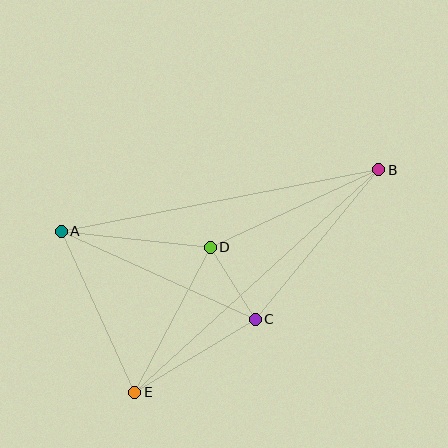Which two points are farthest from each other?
Points B and E are farthest from each other.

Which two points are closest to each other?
Points C and D are closest to each other.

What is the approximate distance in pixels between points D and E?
The distance between D and E is approximately 163 pixels.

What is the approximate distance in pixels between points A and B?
The distance between A and B is approximately 323 pixels.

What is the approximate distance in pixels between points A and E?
The distance between A and E is approximately 177 pixels.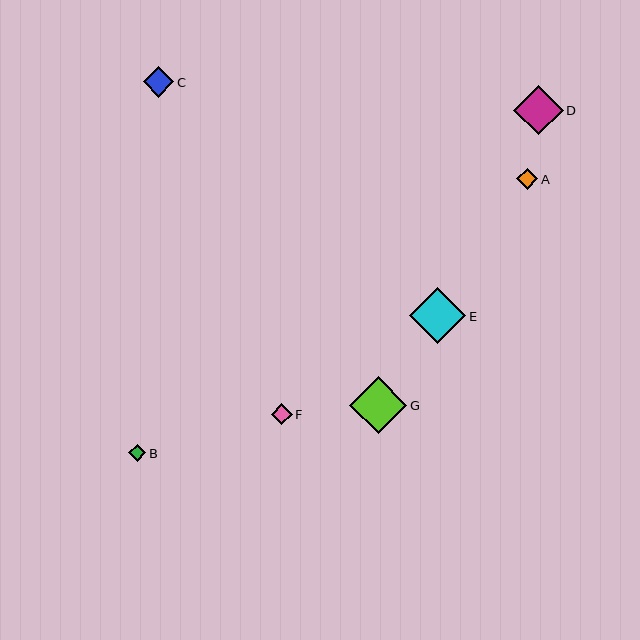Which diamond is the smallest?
Diamond B is the smallest with a size of approximately 17 pixels.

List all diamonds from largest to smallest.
From largest to smallest: G, E, D, C, A, F, B.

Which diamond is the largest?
Diamond G is the largest with a size of approximately 57 pixels.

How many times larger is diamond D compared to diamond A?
Diamond D is approximately 2.3 times the size of diamond A.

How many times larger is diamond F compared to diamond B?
Diamond F is approximately 1.3 times the size of diamond B.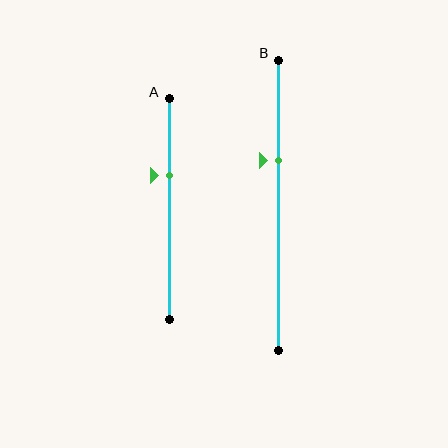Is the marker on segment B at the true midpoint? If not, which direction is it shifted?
No, the marker on segment B is shifted upward by about 15% of the segment length.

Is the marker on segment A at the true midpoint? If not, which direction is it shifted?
No, the marker on segment A is shifted upward by about 15% of the segment length.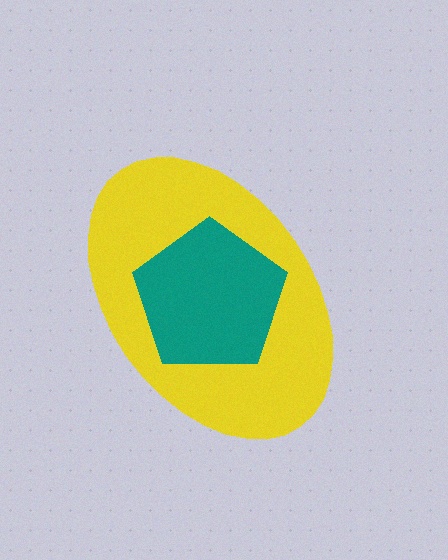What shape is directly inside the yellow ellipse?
The teal pentagon.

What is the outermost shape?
The yellow ellipse.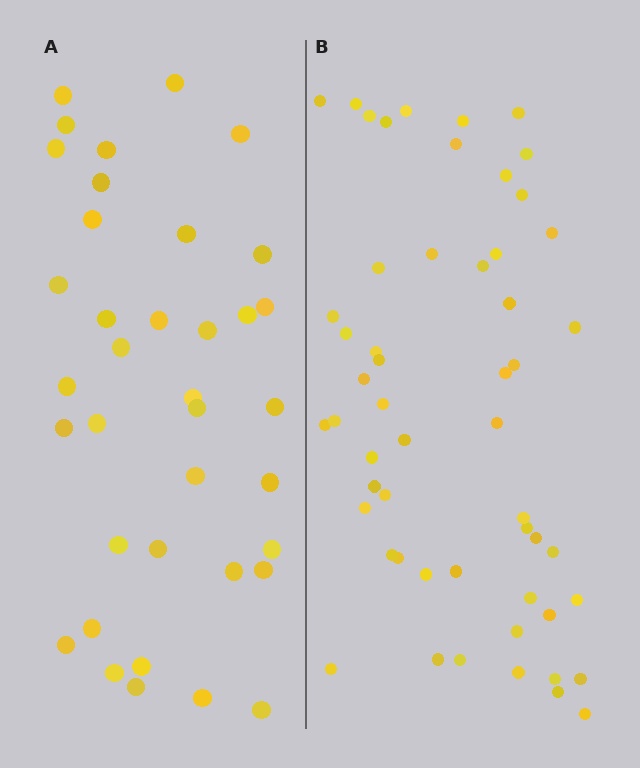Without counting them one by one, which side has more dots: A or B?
Region B (the right region) has more dots.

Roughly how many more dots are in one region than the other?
Region B has approximately 15 more dots than region A.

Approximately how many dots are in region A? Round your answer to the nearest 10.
About 40 dots. (The exact count is 37, which rounds to 40.)